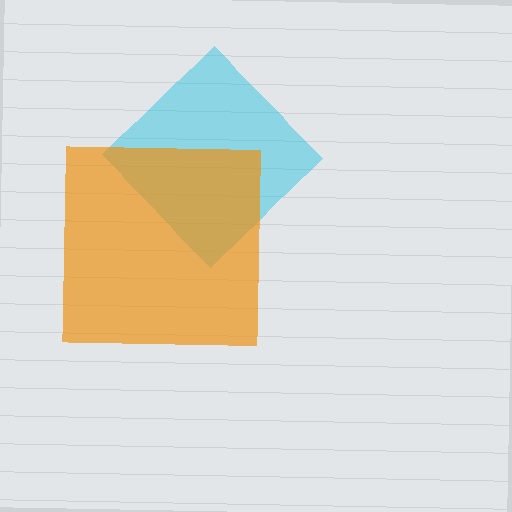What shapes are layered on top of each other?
The layered shapes are: a cyan diamond, an orange square.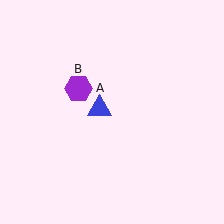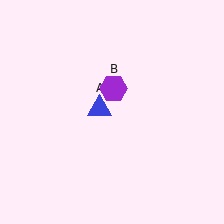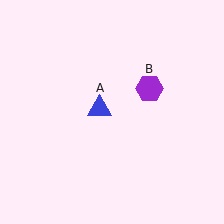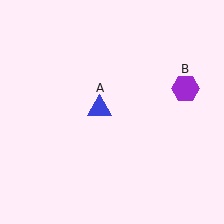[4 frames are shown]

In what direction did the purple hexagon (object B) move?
The purple hexagon (object B) moved right.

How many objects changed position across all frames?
1 object changed position: purple hexagon (object B).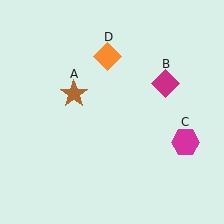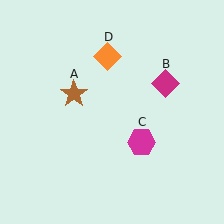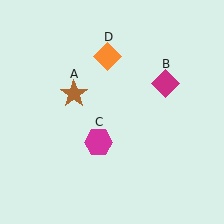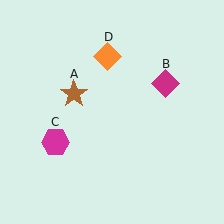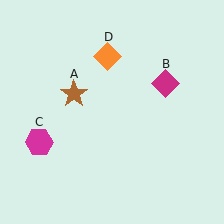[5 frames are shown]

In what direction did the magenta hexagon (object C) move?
The magenta hexagon (object C) moved left.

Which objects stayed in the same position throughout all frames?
Brown star (object A) and magenta diamond (object B) and orange diamond (object D) remained stationary.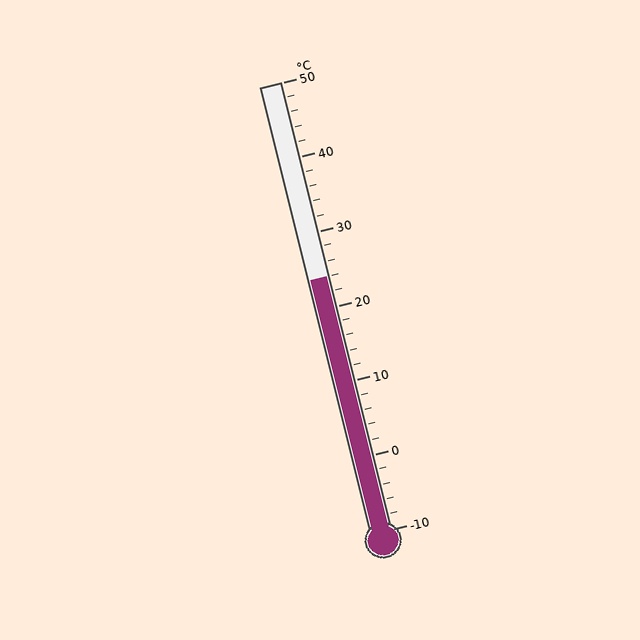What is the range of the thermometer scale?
The thermometer scale ranges from -10°C to 50°C.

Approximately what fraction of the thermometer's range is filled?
The thermometer is filled to approximately 55% of its range.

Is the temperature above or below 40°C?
The temperature is below 40°C.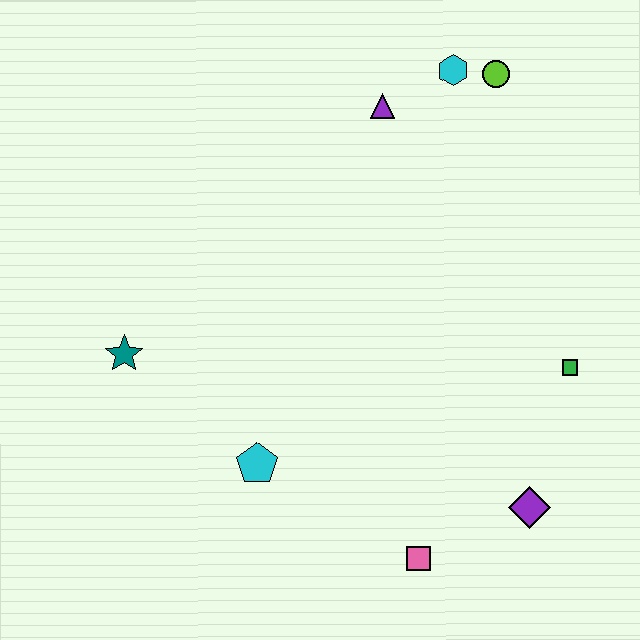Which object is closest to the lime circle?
The cyan hexagon is closest to the lime circle.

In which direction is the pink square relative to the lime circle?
The pink square is below the lime circle.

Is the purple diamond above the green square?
No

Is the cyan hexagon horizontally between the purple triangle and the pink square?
No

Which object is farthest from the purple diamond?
The cyan hexagon is farthest from the purple diamond.